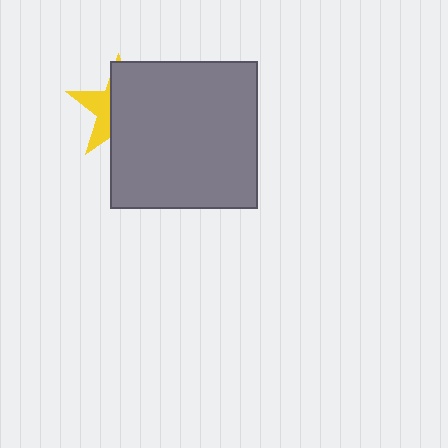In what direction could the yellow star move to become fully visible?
The yellow star could move left. That would shift it out from behind the gray square entirely.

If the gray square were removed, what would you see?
You would see the complete yellow star.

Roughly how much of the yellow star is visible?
A small part of it is visible (roughly 34%).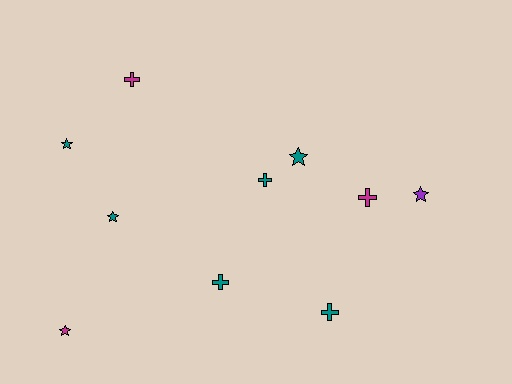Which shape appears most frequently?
Cross, with 5 objects.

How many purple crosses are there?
There are no purple crosses.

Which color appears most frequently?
Teal, with 6 objects.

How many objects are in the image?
There are 10 objects.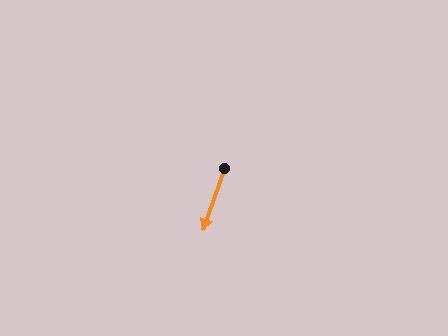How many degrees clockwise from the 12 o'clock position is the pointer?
Approximately 199 degrees.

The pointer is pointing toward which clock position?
Roughly 7 o'clock.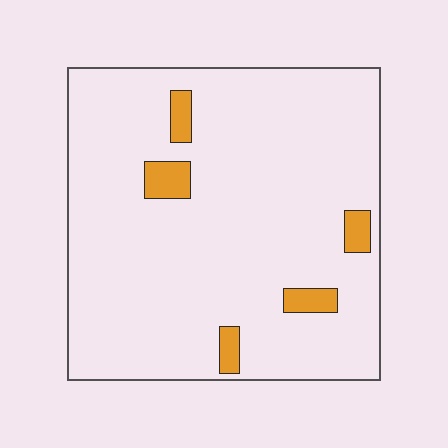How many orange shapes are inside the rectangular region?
5.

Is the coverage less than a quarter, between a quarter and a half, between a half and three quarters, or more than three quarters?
Less than a quarter.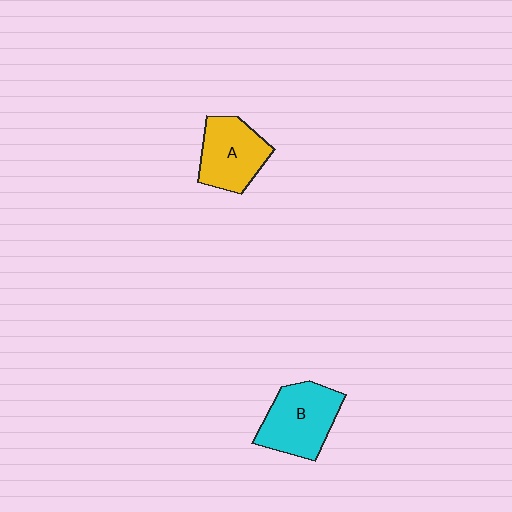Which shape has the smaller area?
Shape A (yellow).